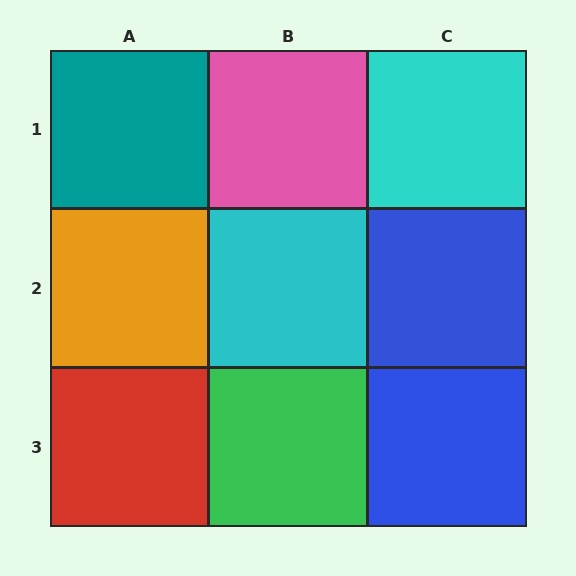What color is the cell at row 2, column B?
Cyan.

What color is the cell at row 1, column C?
Cyan.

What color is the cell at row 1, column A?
Teal.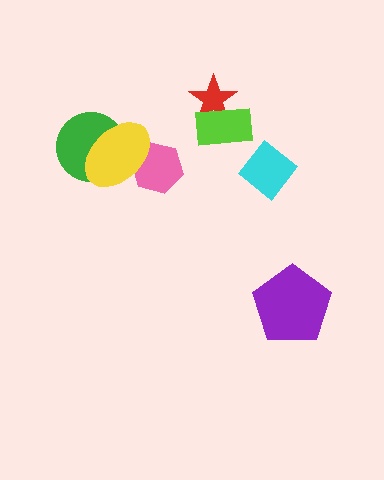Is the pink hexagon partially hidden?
Yes, it is partially covered by another shape.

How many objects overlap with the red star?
1 object overlaps with the red star.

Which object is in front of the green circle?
The yellow ellipse is in front of the green circle.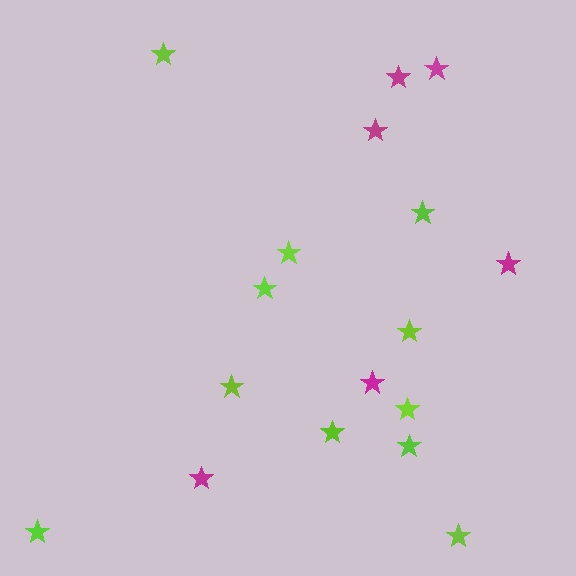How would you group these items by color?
There are 2 groups: one group of lime stars (11) and one group of magenta stars (6).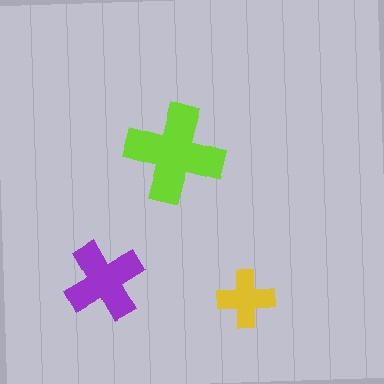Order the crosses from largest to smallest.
the lime one, the purple one, the yellow one.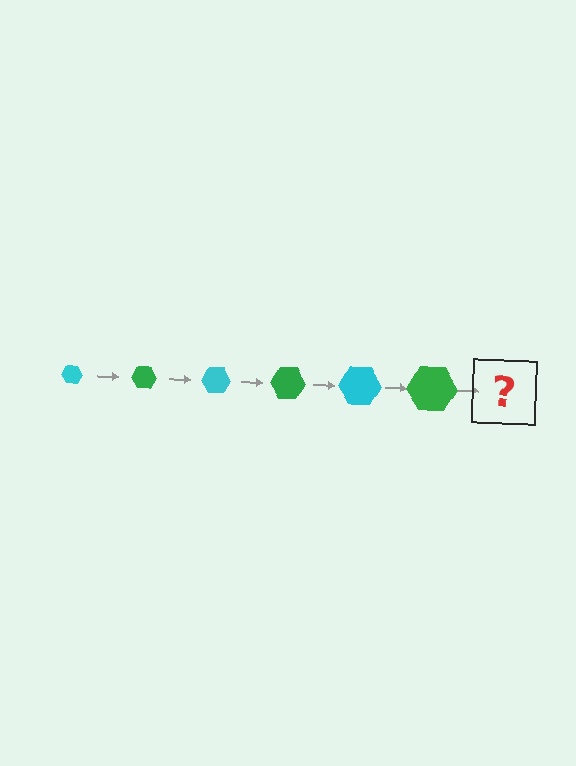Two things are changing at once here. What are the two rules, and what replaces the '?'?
The two rules are that the hexagon grows larger each step and the color cycles through cyan and green. The '?' should be a cyan hexagon, larger than the previous one.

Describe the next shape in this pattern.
It should be a cyan hexagon, larger than the previous one.